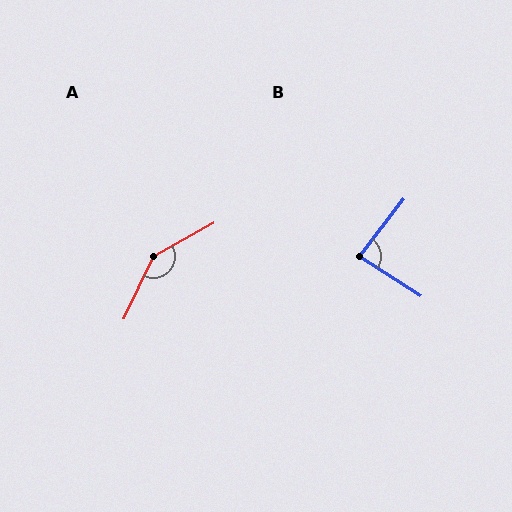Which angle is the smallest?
B, at approximately 86 degrees.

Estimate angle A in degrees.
Approximately 144 degrees.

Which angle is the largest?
A, at approximately 144 degrees.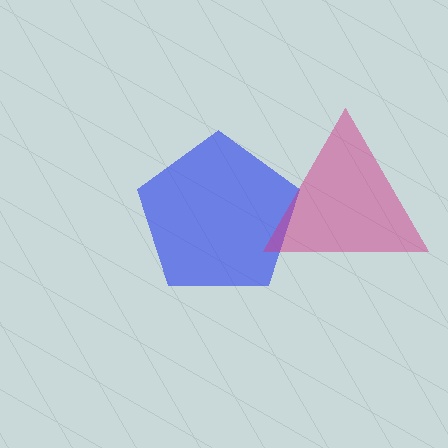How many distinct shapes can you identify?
There are 2 distinct shapes: a blue pentagon, a magenta triangle.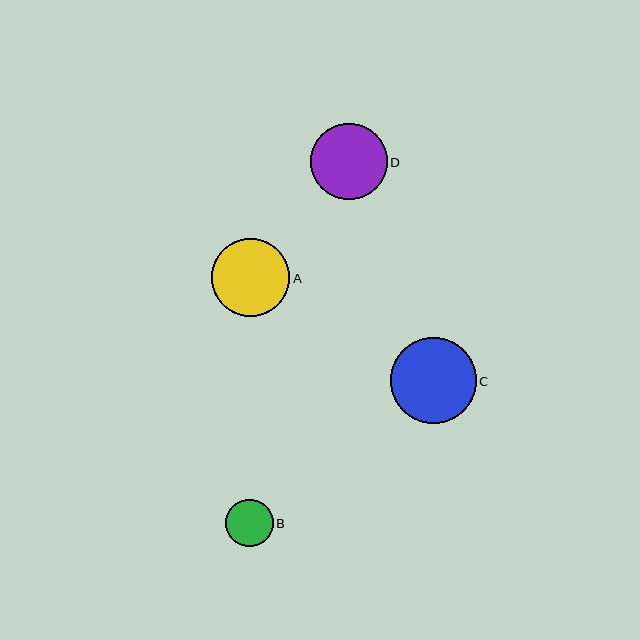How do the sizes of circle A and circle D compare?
Circle A and circle D are approximately the same size.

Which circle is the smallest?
Circle B is the smallest with a size of approximately 47 pixels.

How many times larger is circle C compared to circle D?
Circle C is approximately 1.1 times the size of circle D.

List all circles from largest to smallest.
From largest to smallest: C, A, D, B.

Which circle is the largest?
Circle C is the largest with a size of approximately 86 pixels.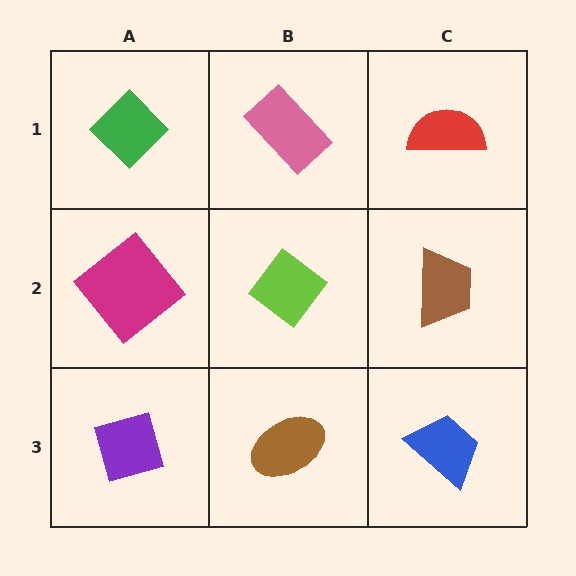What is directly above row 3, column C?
A brown trapezoid.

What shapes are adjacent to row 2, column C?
A red semicircle (row 1, column C), a blue trapezoid (row 3, column C), a lime diamond (row 2, column B).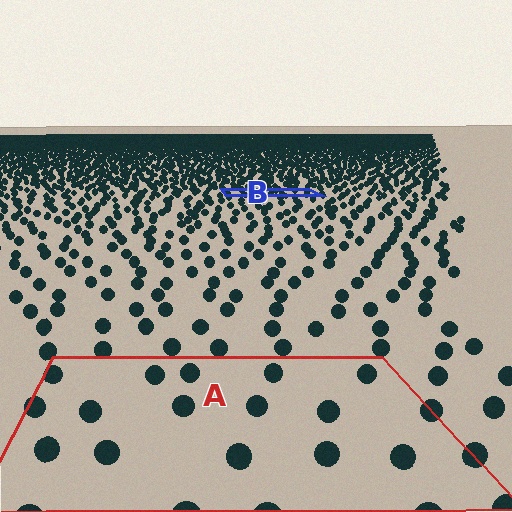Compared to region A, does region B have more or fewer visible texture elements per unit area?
Region B has more texture elements per unit area — they are packed more densely because it is farther away.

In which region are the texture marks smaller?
The texture marks are smaller in region B, because it is farther away.